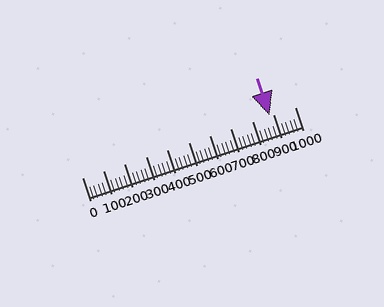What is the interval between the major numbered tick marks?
The major tick marks are spaced 100 units apart.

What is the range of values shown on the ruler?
The ruler shows values from 0 to 1000.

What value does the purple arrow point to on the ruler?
The purple arrow points to approximately 880.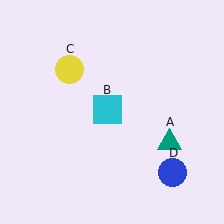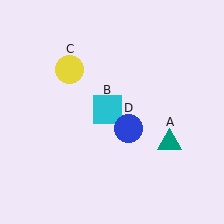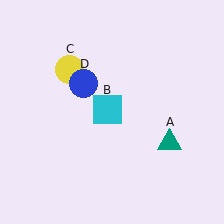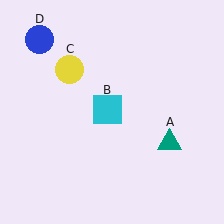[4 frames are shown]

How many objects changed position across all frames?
1 object changed position: blue circle (object D).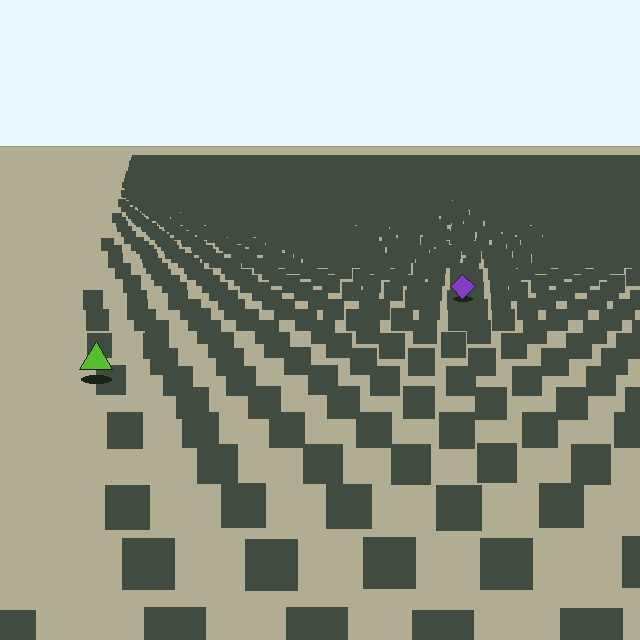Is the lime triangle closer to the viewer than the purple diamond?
Yes. The lime triangle is closer — you can tell from the texture gradient: the ground texture is coarser near it.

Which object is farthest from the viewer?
The purple diamond is farthest from the viewer. It appears smaller and the ground texture around it is denser.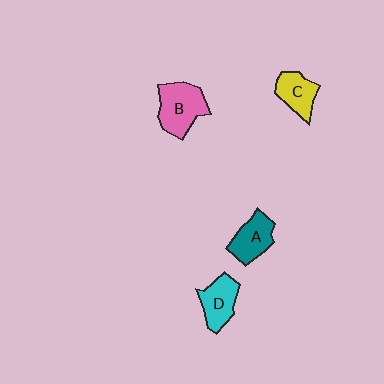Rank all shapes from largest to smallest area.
From largest to smallest: B (pink), D (cyan), A (teal), C (yellow).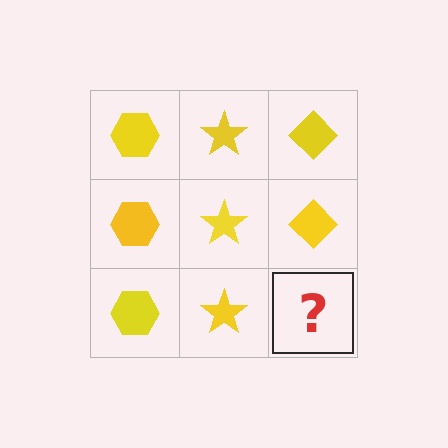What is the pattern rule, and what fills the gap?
The rule is that each column has a consistent shape. The gap should be filled with a yellow diamond.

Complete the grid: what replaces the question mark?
The question mark should be replaced with a yellow diamond.